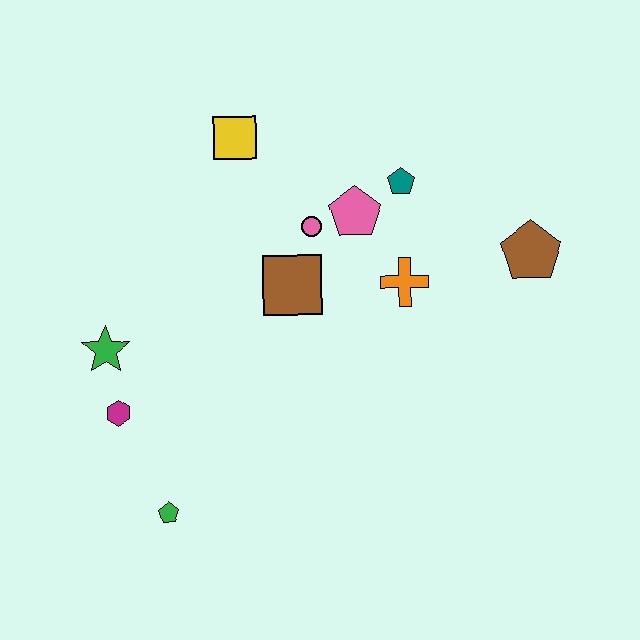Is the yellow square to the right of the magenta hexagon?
Yes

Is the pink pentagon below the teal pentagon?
Yes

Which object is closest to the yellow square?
The pink circle is closest to the yellow square.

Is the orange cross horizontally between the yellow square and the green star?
No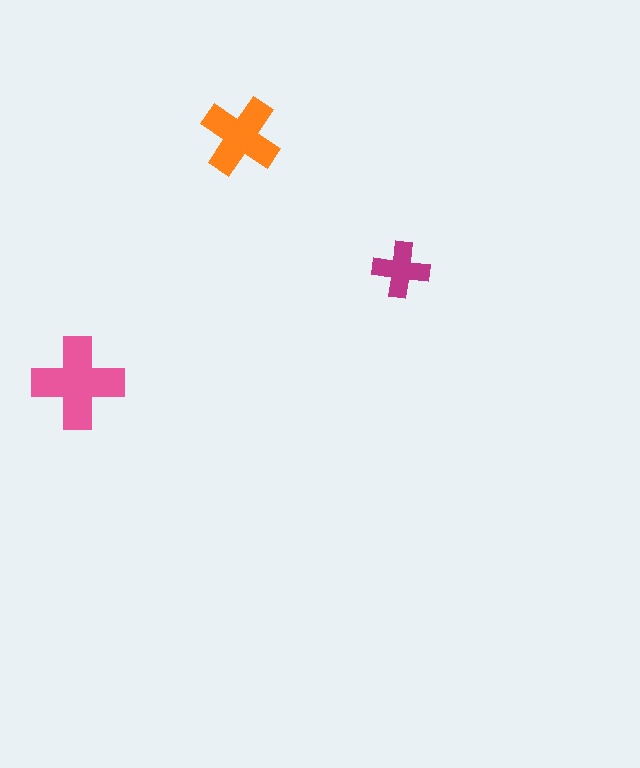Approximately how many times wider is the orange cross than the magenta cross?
About 1.5 times wider.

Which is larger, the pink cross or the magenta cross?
The pink one.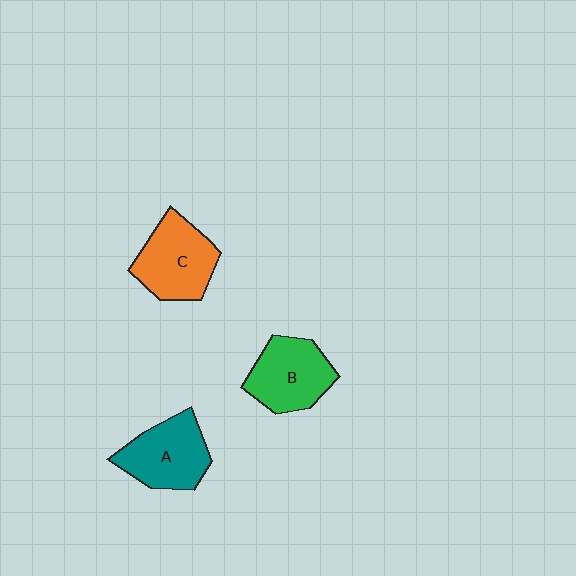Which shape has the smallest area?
Shape B (green).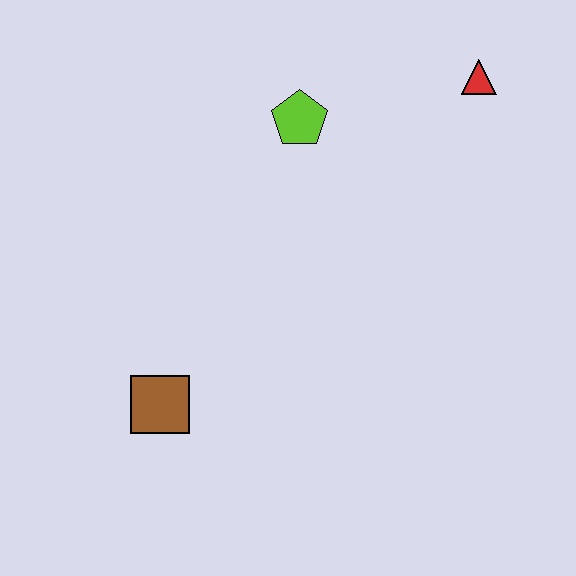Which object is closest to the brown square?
The lime pentagon is closest to the brown square.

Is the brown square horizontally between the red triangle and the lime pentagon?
No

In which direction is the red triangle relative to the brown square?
The red triangle is above the brown square.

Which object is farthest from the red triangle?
The brown square is farthest from the red triangle.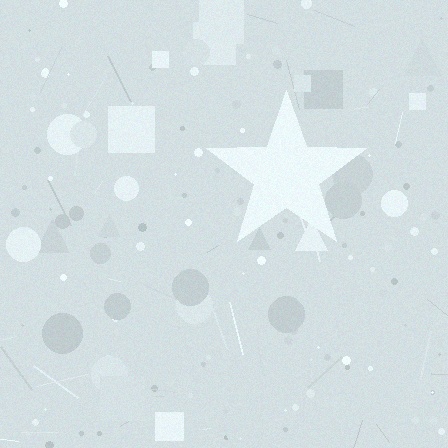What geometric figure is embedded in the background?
A star is embedded in the background.